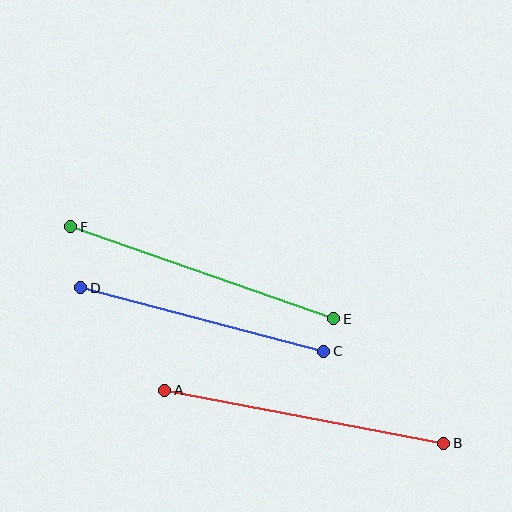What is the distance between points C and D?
The distance is approximately 251 pixels.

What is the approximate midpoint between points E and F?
The midpoint is at approximately (202, 273) pixels.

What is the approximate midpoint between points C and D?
The midpoint is at approximately (202, 319) pixels.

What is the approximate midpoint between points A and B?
The midpoint is at approximately (304, 417) pixels.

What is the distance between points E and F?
The distance is approximately 279 pixels.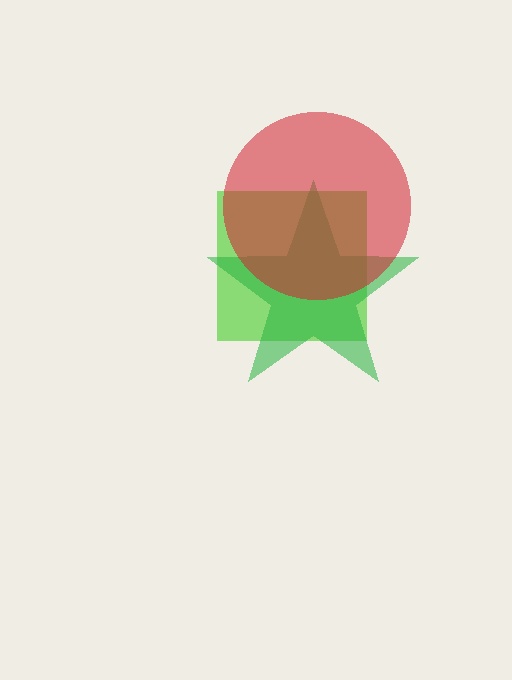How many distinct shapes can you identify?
There are 3 distinct shapes: a lime square, a green star, a red circle.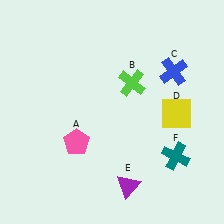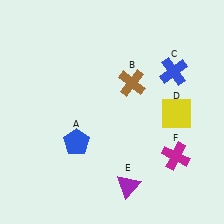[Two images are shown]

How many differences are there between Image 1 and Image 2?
There are 3 differences between the two images.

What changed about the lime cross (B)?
In Image 1, B is lime. In Image 2, it changed to brown.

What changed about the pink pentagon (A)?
In Image 1, A is pink. In Image 2, it changed to blue.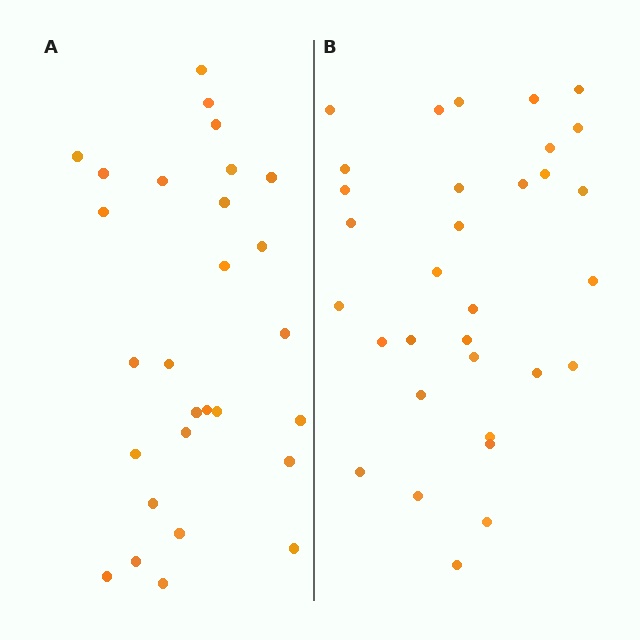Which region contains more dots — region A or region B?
Region B (the right region) has more dots.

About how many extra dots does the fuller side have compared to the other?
Region B has about 4 more dots than region A.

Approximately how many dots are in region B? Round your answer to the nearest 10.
About 30 dots. (The exact count is 32, which rounds to 30.)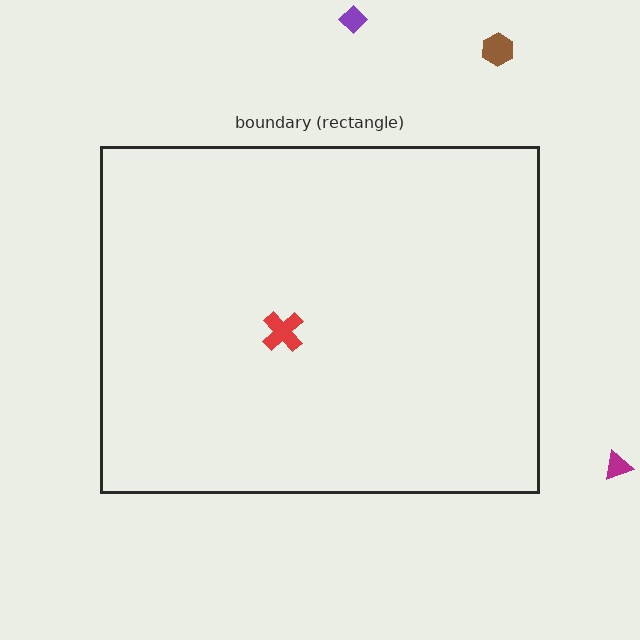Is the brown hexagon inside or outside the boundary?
Outside.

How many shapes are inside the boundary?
1 inside, 3 outside.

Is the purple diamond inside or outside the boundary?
Outside.